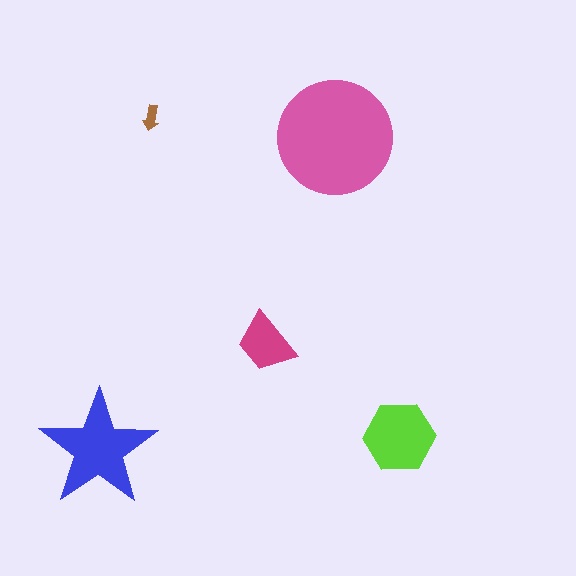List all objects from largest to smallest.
The pink circle, the blue star, the lime hexagon, the magenta trapezoid, the brown arrow.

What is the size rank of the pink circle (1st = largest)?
1st.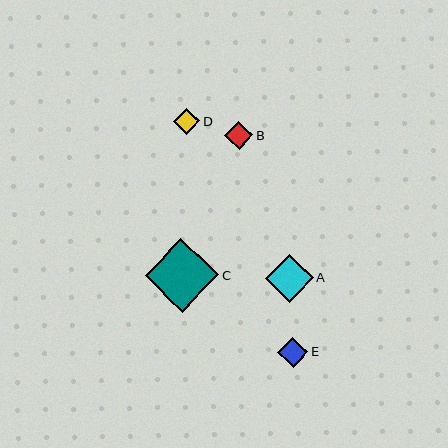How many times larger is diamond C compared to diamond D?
Diamond C is approximately 2.8 times the size of diamond D.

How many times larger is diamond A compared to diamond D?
Diamond A is approximately 1.8 times the size of diamond D.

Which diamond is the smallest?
Diamond D is the smallest with a size of approximately 26 pixels.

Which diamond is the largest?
Diamond C is the largest with a size of approximately 74 pixels.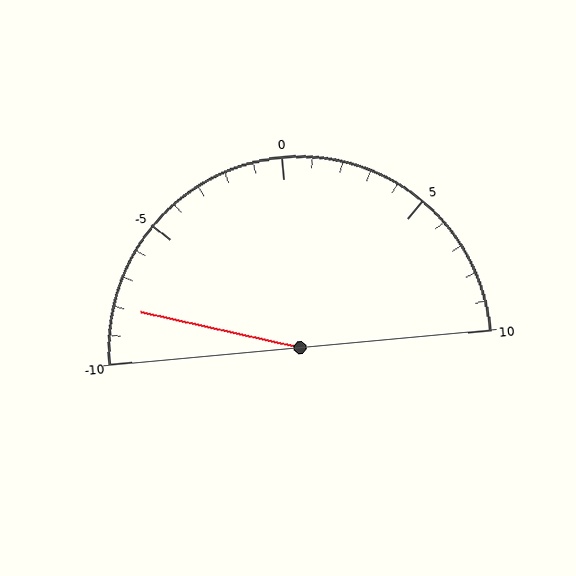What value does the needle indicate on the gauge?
The needle indicates approximately -8.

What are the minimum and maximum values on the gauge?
The gauge ranges from -10 to 10.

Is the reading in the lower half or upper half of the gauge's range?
The reading is in the lower half of the range (-10 to 10).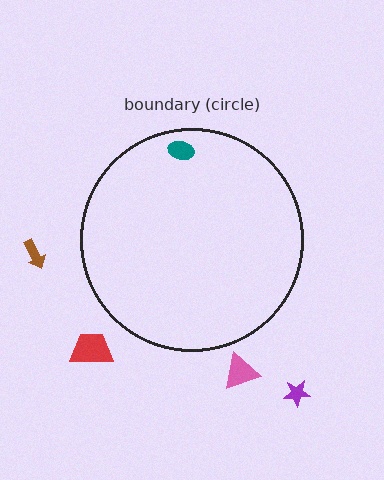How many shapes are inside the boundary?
1 inside, 4 outside.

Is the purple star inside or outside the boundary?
Outside.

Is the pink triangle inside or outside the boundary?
Outside.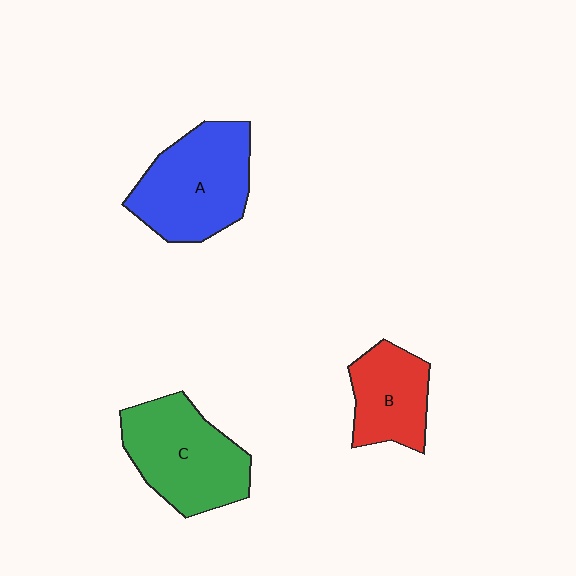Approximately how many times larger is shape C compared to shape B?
Approximately 1.5 times.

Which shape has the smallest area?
Shape B (red).